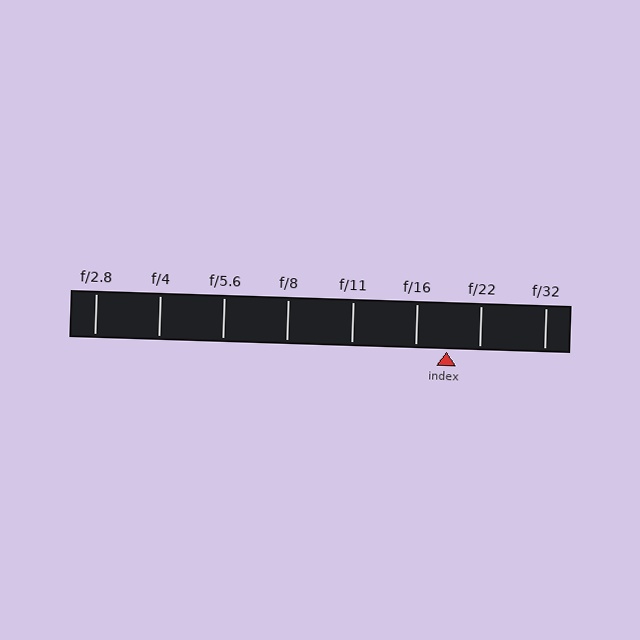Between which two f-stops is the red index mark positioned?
The index mark is between f/16 and f/22.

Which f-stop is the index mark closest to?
The index mark is closest to f/16.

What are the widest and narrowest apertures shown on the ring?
The widest aperture shown is f/2.8 and the narrowest is f/32.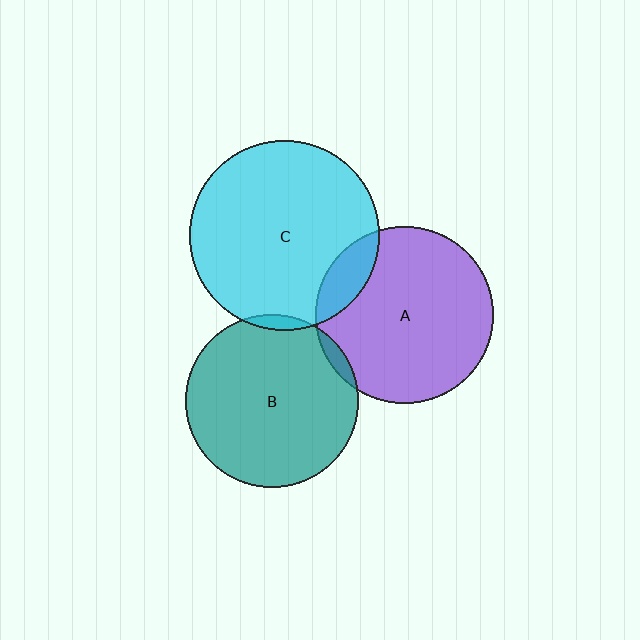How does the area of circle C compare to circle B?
Approximately 1.2 times.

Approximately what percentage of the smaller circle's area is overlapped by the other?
Approximately 15%.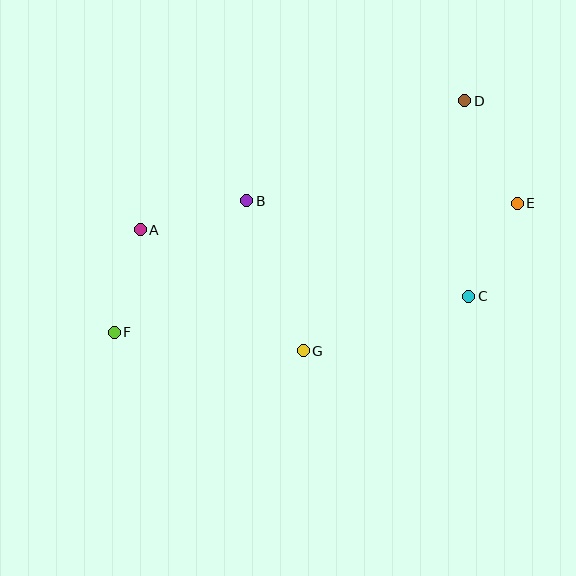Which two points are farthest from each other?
Points E and F are farthest from each other.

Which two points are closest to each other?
Points C and E are closest to each other.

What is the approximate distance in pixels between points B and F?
The distance between B and F is approximately 187 pixels.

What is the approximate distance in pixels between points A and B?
The distance between A and B is approximately 110 pixels.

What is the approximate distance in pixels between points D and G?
The distance between D and G is approximately 298 pixels.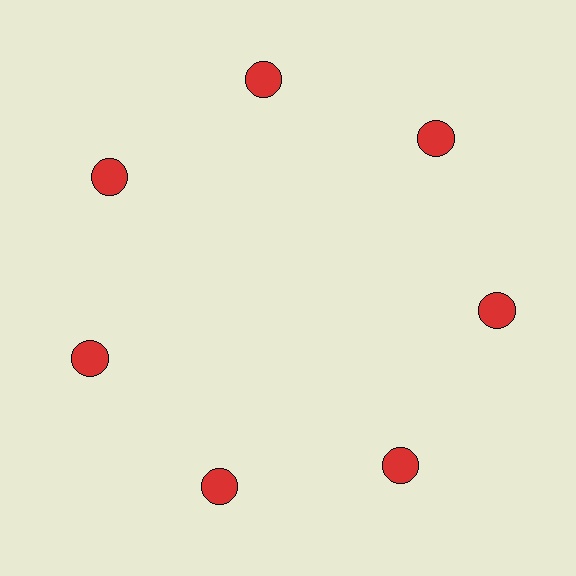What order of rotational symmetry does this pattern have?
This pattern has 7-fold rotational symmetry.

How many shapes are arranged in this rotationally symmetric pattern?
There are 7 shapes, arranged in 7 groups of 1.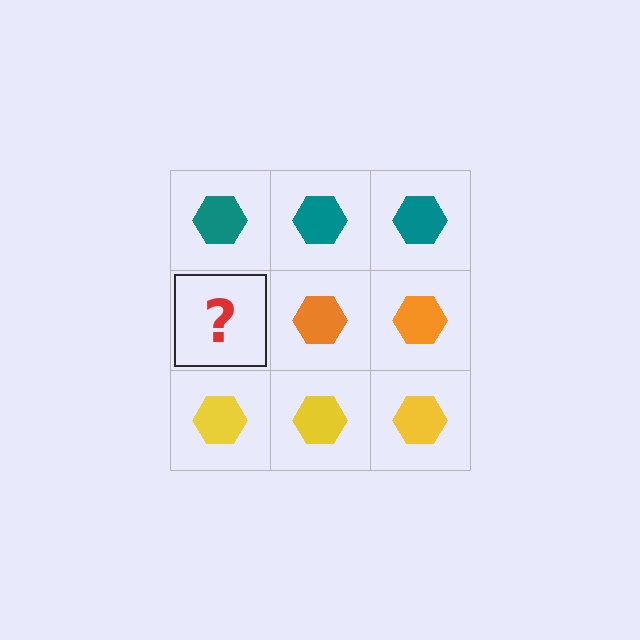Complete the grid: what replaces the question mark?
The question mark should be replaced with an orange hexagon.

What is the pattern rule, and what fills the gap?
The rule is that each row has a consistent color. The gap should be filled with an orange hexagon.